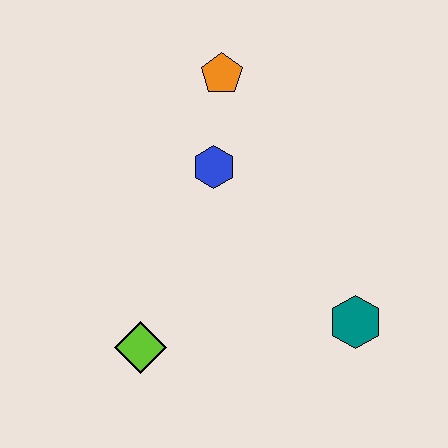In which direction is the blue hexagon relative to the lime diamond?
The blue hexagon is above the lime diamond.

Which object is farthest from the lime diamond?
The orange pentagon is farthest from the lime diamond.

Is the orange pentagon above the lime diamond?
Yes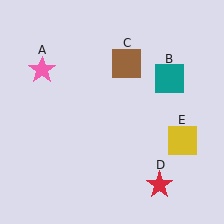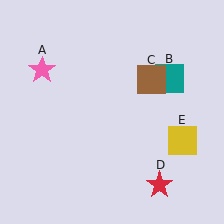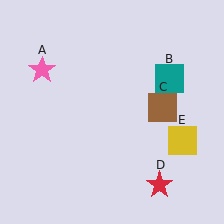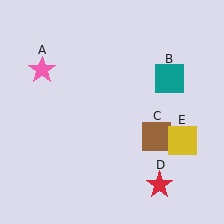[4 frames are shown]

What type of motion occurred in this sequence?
The brown square (object C) rotated clockwise around the center of the scene.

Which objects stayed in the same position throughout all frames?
Pink star (object A) and teal square (object B) and red star (object D) and yellow square (object E) remained stationary.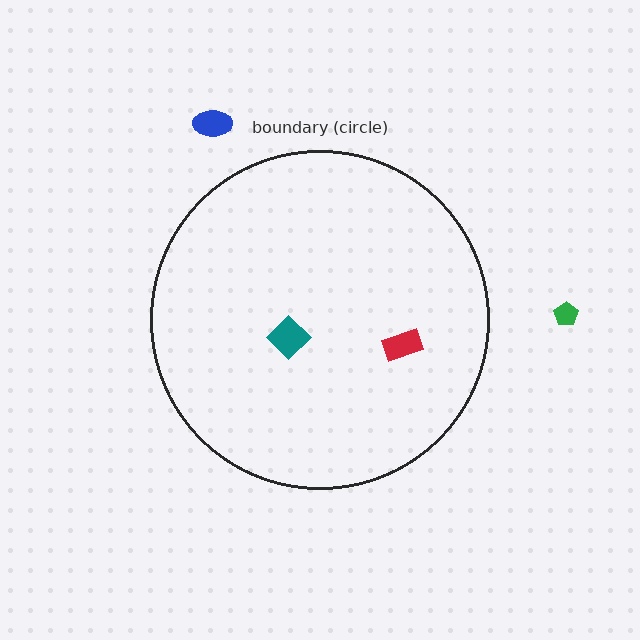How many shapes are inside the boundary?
2 inside, 2 outside.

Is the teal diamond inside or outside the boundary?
Inside.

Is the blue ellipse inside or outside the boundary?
Outside.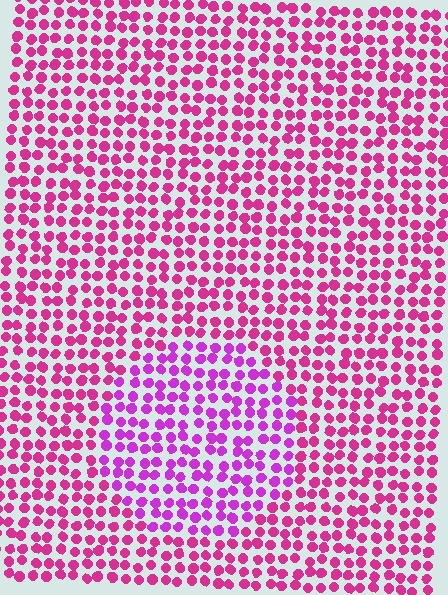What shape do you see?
I see a circle.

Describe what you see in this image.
The image is filled with small magenta elements in a uniform arrangement. A circle-shaped region is visible where the elements are tinted to a slightly different hue, forming a subtle color boundary.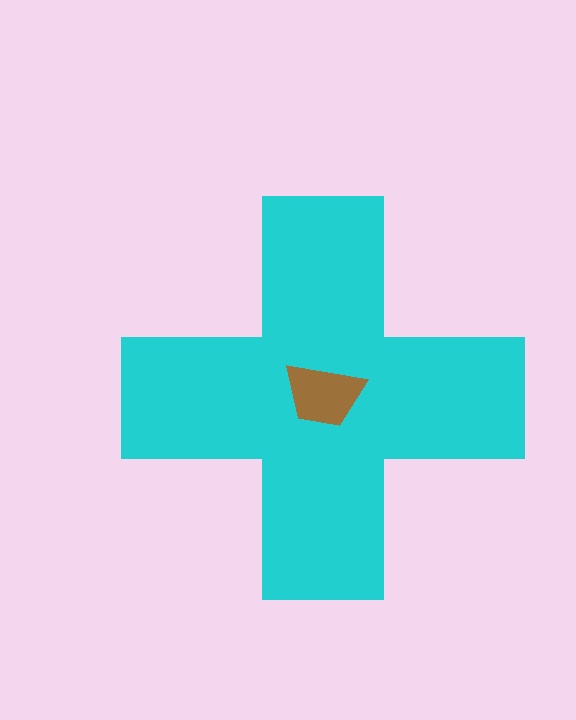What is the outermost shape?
The cyan cross.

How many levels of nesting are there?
2.